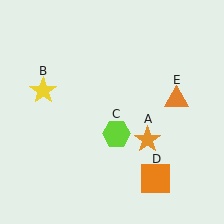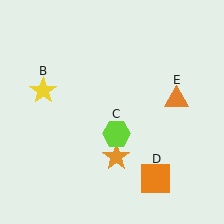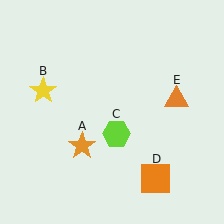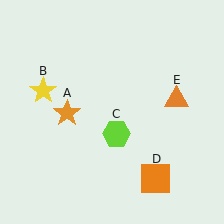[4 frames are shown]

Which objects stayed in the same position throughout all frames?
Yellow star (object B) and lime hexagon (object C) and orange square (object D) and orange triangle (object E) remained stationary.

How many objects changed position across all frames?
1 object changed position: orange star (object A).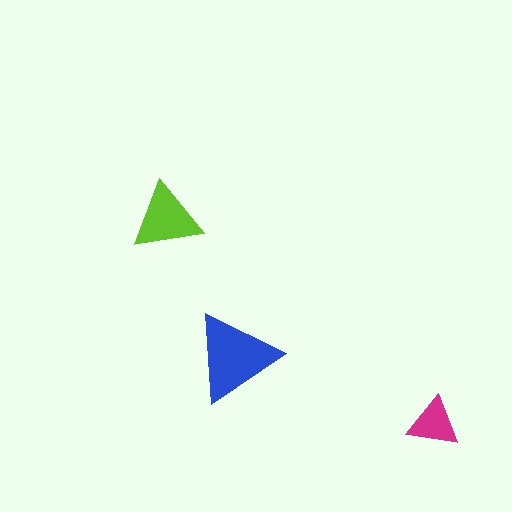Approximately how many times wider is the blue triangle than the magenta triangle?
About 1.5 times wider.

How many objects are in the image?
There are 3 objects in the image.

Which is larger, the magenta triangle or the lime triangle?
The lime one.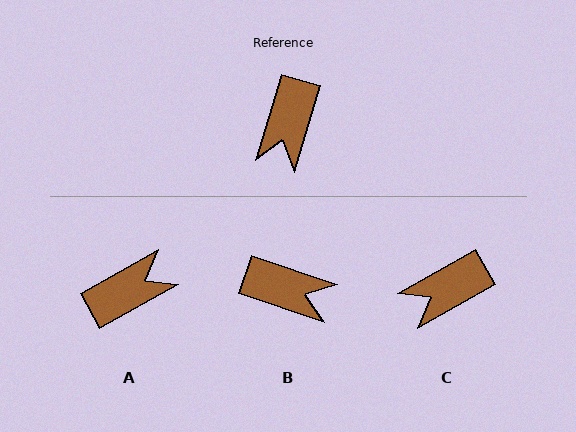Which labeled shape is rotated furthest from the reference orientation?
A, about 136 degrees away.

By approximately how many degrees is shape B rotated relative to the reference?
Approximately 88 degrees counter-clockwise.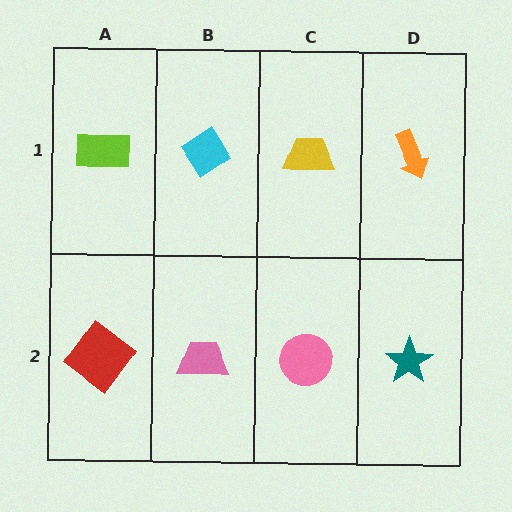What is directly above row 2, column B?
A cyan diamond.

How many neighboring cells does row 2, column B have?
3.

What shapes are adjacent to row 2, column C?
A yellow trapezoid (row 1, column C), a pink trapezoid (row 2, column B), a teal star (row 2, column D).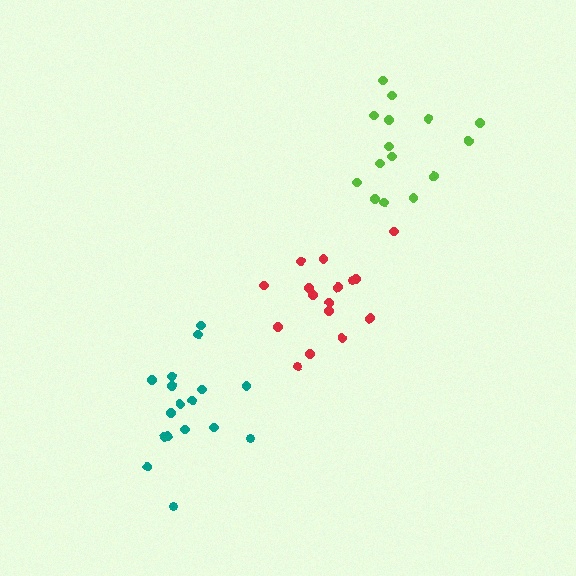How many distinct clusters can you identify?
There are 3 distinct clusters.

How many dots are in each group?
Group 1: 15 dots, Group 2: 16 dots, Group 3: 17 dots (48 total).